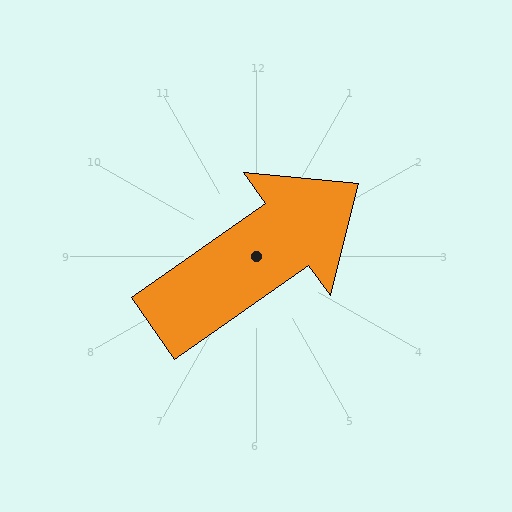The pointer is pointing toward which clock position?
Roughly 2 o'clock.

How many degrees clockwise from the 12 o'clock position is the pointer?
Approximately 55 degrees.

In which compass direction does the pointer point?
Northeast.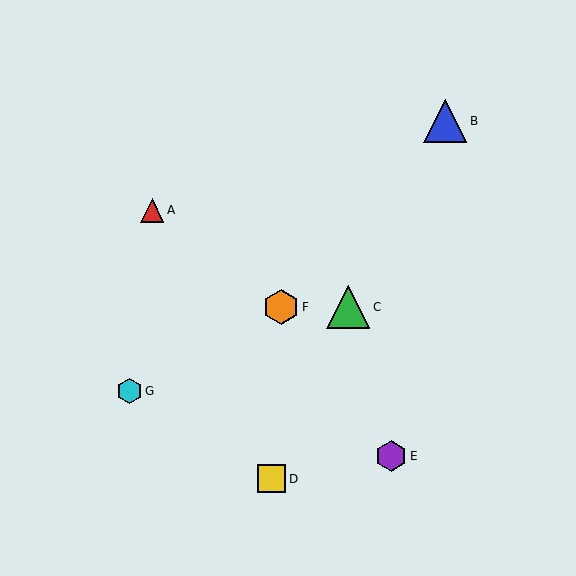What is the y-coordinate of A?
Object A is at y≈210.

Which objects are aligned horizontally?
Objects C, F are aligned horizontally.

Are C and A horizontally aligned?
No, C is at y≈307 and A is at y≈210.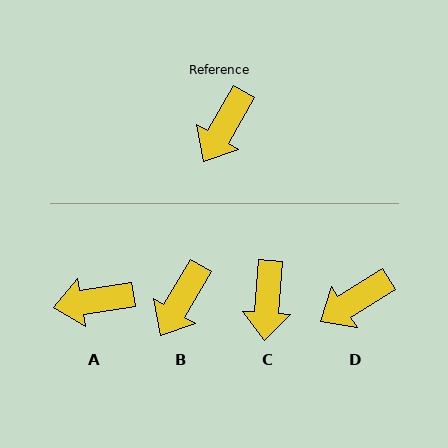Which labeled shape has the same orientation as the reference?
B.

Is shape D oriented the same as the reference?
No, it is off by about 28 degrees.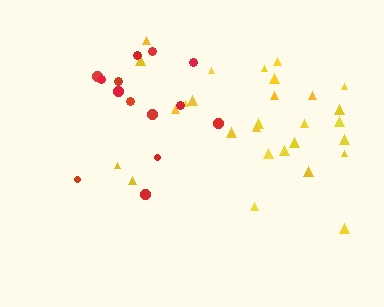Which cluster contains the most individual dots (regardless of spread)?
Yellow (28).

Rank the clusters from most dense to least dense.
yellow, red.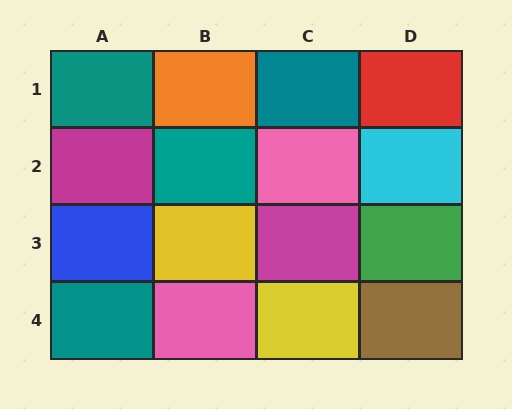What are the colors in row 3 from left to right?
Blue, yellow, magenta, green.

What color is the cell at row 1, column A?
Teal.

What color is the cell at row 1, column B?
Orange.